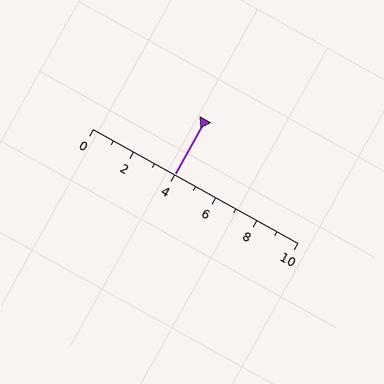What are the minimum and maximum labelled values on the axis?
The axis runs from 0 to 10.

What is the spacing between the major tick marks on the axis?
The major ticks are spaced 2 apart.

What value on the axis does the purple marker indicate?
The marker indicates approximately 4.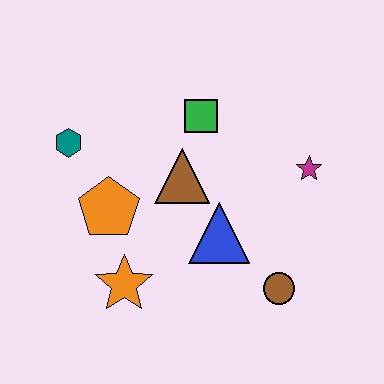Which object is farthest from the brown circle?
The teal hexagon is farthest from the brown circle.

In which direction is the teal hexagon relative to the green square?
The teal hexagon is to the left of the green square.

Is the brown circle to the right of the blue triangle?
Yes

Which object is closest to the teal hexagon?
The orange pentagon is closest to the teal hexagon.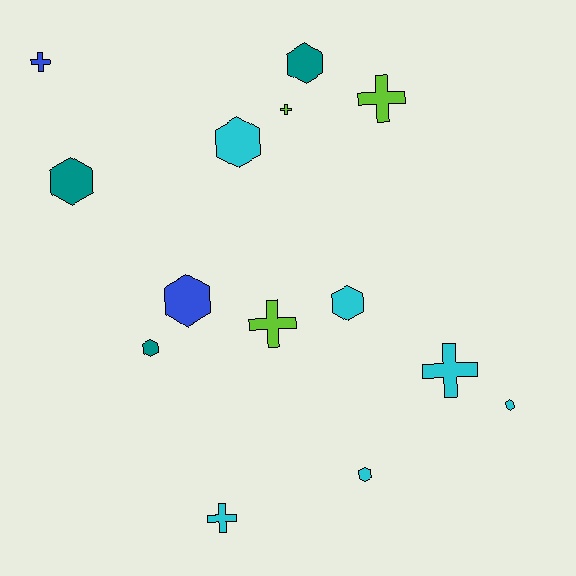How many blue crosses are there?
There is 1 blue cross.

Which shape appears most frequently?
Hexagon, with 8 objects.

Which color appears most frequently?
Cyan, with 6 objects.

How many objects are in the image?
There are 14 objects.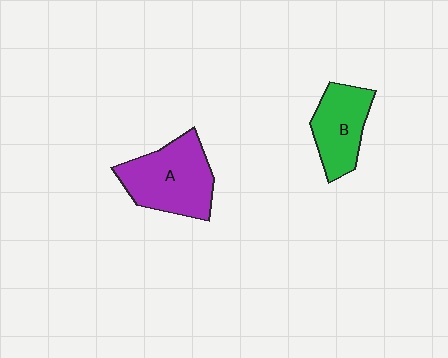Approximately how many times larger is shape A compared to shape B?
Approximately 1.4 times.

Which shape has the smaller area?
Shape B (green).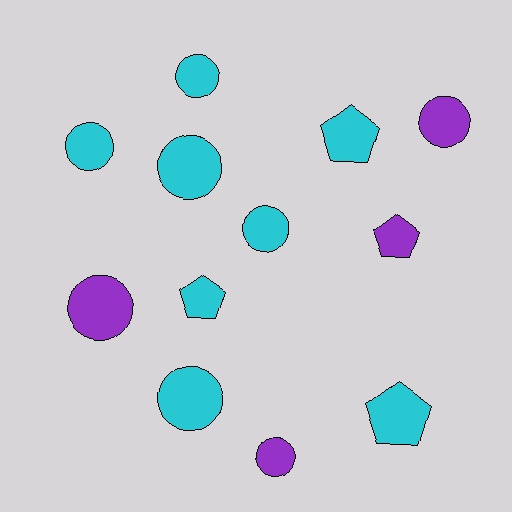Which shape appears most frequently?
Circle, with 8 objects.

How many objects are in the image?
There are 12 objects.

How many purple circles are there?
There are 3 purple circles.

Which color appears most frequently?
Cyan, with 8 objects.